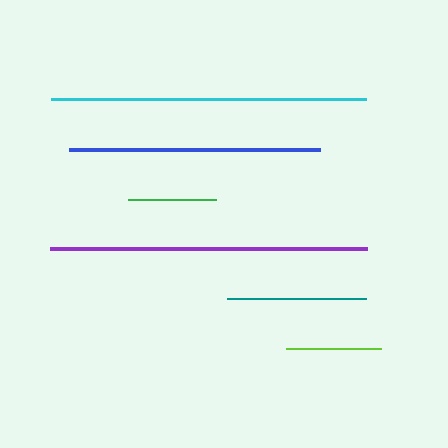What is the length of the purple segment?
The purple segment is approximately 317 pixels long.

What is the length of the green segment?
The green segment is approximately 88 pixels long.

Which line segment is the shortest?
The green line is the shortest at approximately 88 pixels.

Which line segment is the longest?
The purple line is the longest at approximately 317 pixels.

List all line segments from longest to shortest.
From longest to shortest: purple, cyan, blue, teal, lime, green.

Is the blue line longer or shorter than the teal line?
The blue line is longer than the teal line.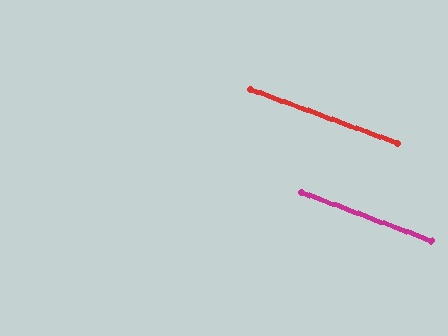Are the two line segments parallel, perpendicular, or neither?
Parallel — their directions differ by only 0.8°.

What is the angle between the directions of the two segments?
Approximately 1 degree.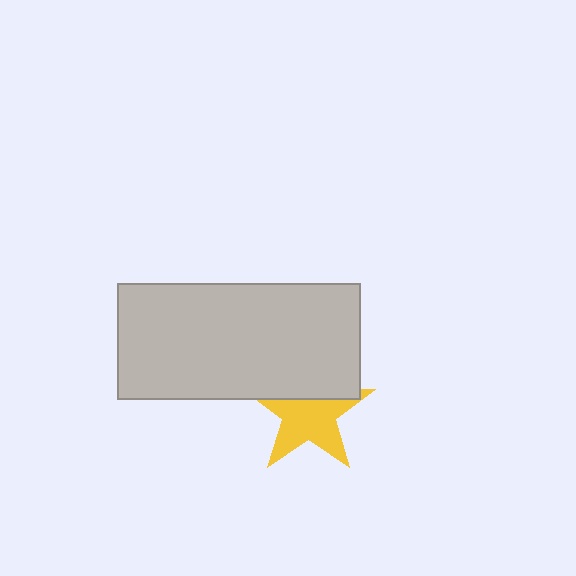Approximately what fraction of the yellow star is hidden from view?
Roughly 34% of the yellow star is hidden behind the light gray rectangle.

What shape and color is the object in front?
The object in front is a light gray rectangle.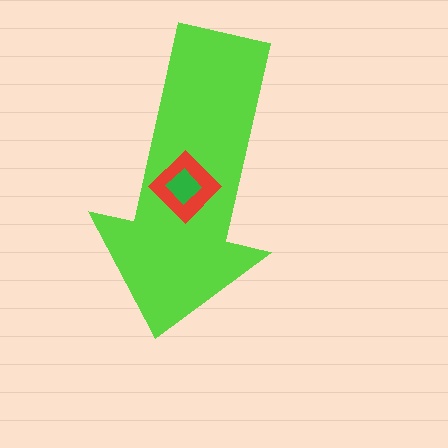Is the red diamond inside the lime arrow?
Yes.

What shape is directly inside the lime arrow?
The red diamond.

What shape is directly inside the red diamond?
The green diamond.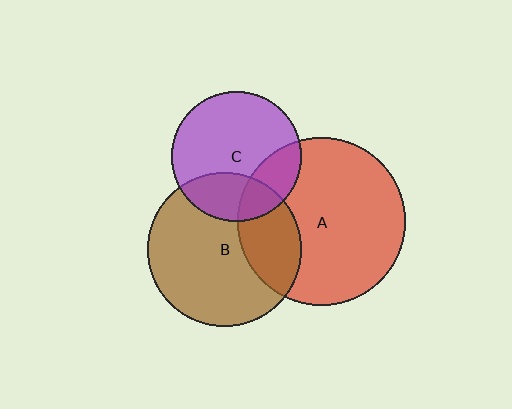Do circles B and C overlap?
Yes.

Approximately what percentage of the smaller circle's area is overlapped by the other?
Approximately 25%.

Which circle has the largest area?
Circle A (red).